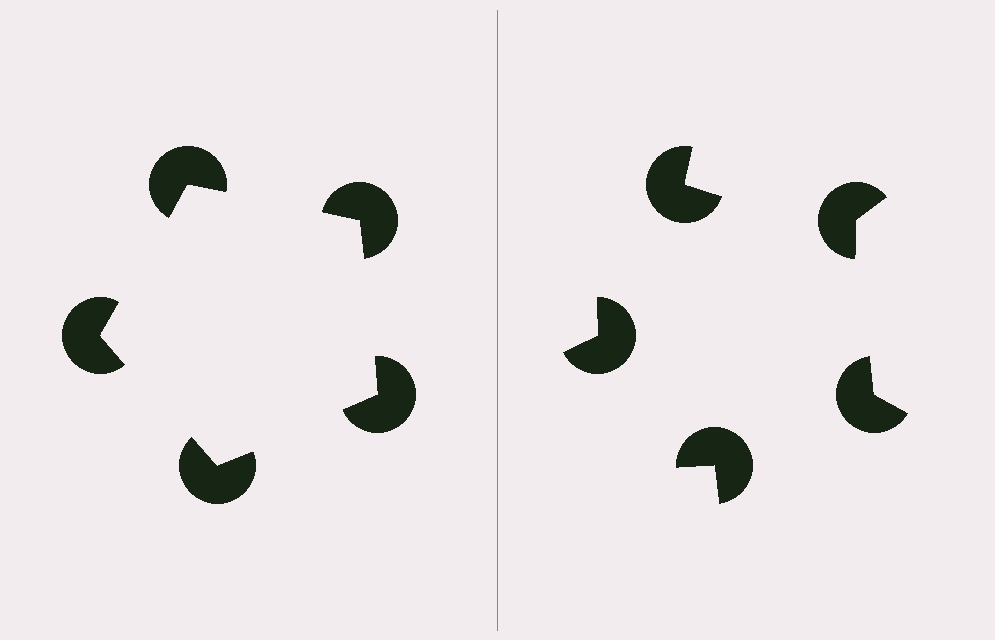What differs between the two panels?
The pac-man discs are positioned identically on both sides; only the wedge orientations differ. On the left they align to a pentagon; on the right they are misaligned.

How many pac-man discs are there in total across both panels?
10 — 5 on each side.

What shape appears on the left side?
An illusory pentagon.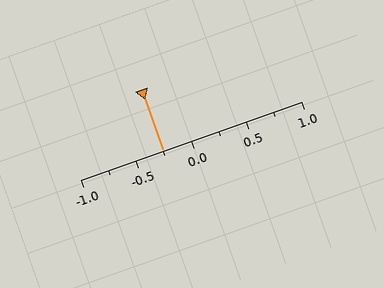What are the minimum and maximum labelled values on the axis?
The axis runs from -1.0 to 1.0.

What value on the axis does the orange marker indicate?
The marker indicates approximately -0.25.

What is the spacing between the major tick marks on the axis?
The major ticks are spaced 0.5 apart.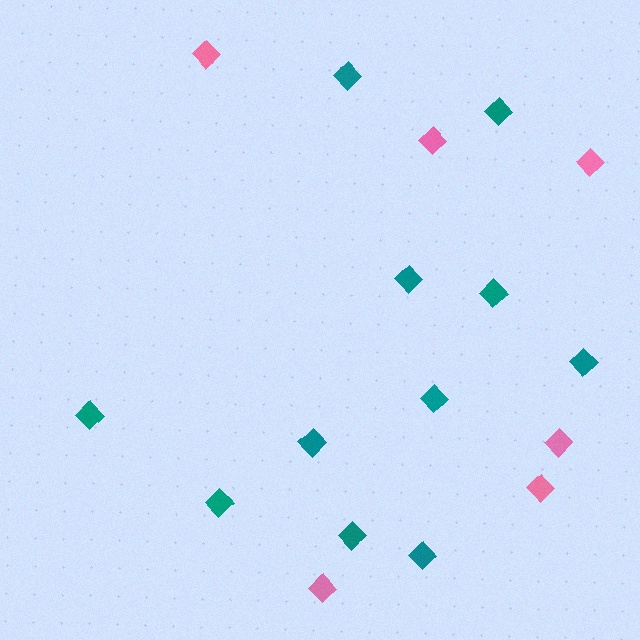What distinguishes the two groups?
There are 2 groups: one group of teal diamonds (11) and one group of pink diamonds (6).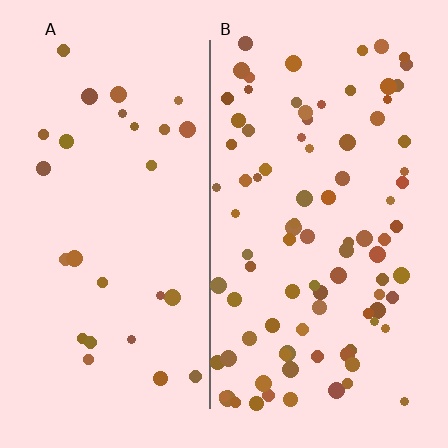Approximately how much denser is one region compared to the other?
Approximately 3.2× — region B over region A.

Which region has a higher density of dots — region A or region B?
B (the right).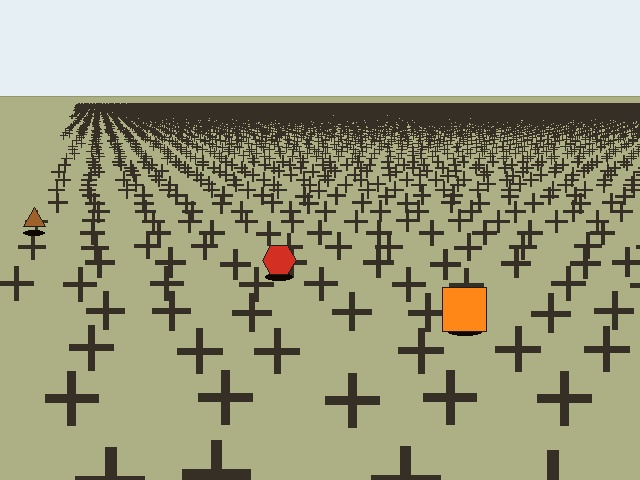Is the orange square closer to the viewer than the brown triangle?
Yes. The orange square is closer — you can tell from the texture gradient: the ground texture is coarser near it.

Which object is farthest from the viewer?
The brown triangle is farthest from the viewer. It appears smaller and the ground texture around it is denser.